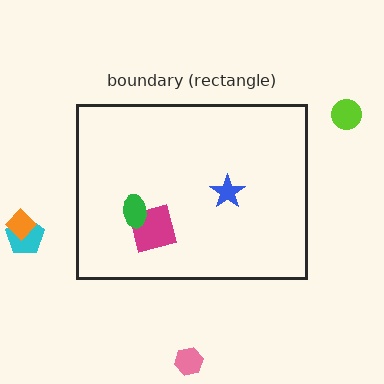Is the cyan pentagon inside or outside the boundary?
Outside.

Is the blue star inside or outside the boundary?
Inside.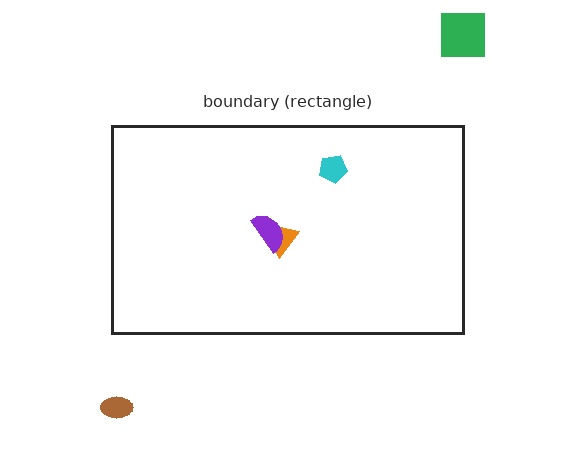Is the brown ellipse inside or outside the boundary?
Outside.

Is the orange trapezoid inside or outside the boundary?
Inside.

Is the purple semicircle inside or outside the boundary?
Inside.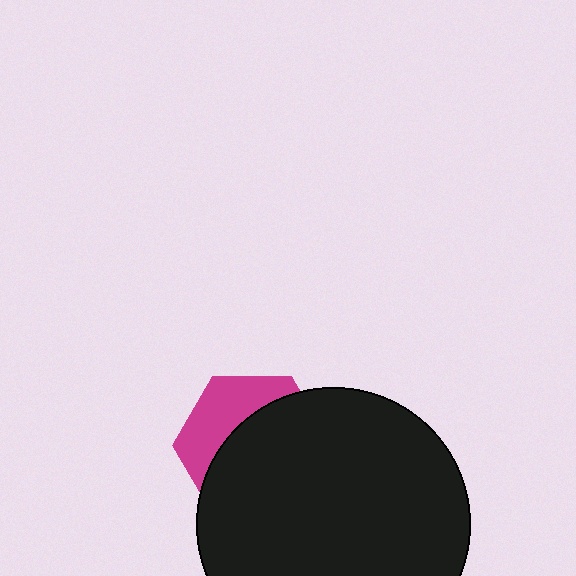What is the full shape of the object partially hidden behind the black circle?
The partially hidden object is a magenta hexagon.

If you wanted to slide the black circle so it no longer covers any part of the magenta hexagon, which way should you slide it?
Slide it toward the lower-right — that is the most direct way to separate the two shapes.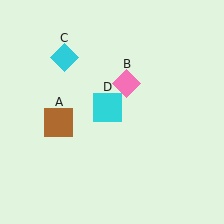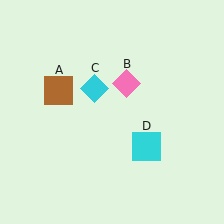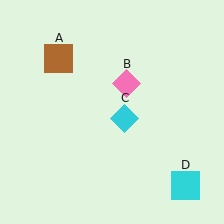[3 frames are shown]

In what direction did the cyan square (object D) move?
The cyan square (object D) moved down and to the right.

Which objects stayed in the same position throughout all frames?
Pink diamond (object B) remained stationary.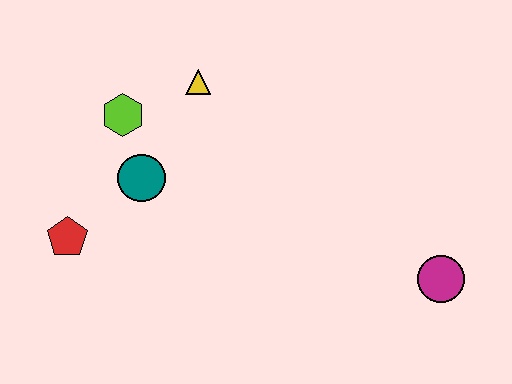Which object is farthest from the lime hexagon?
The magenta circle is farthest from the lime hexagon.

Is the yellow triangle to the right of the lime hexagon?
Yes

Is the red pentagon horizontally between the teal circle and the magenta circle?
No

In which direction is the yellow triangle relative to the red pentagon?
The yellow triangle is above the red pentagon.